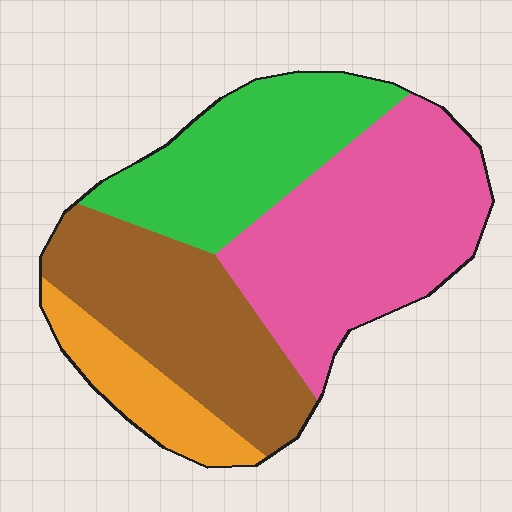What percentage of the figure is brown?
Brown takes up between a quarter and a half of the figure.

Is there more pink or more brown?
Pink.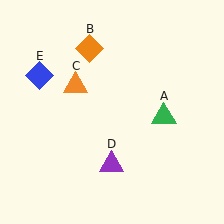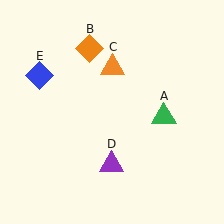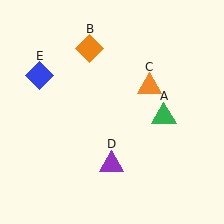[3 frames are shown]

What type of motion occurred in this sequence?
The orange triangle (object C) rotated clockwise around the center of the scene.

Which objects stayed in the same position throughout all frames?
Green triangle (object A) and orange diamond (object B) and purple triangle (object D) and blue diamond (object E) remained stationary.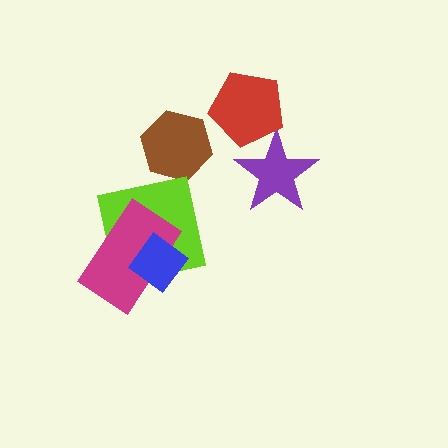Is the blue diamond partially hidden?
No, no other shape covers it.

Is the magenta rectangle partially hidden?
Yes, it is partially covered by another shape.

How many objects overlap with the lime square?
2 objects overlap with the lime square.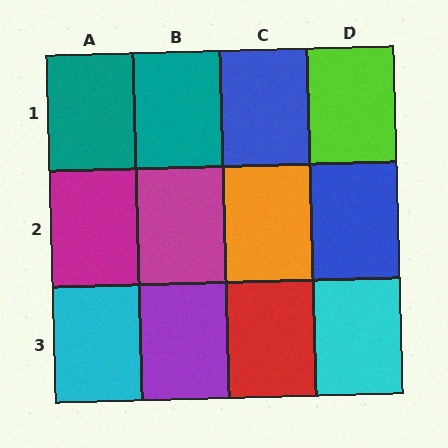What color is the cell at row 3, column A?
Cyan.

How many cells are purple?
1 cell is purple.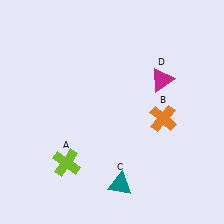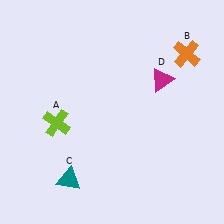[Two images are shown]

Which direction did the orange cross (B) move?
The orange cross (B) moved up.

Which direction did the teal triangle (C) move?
The teal triangle (C) moved left.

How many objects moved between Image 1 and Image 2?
3 objects moved between the two images.